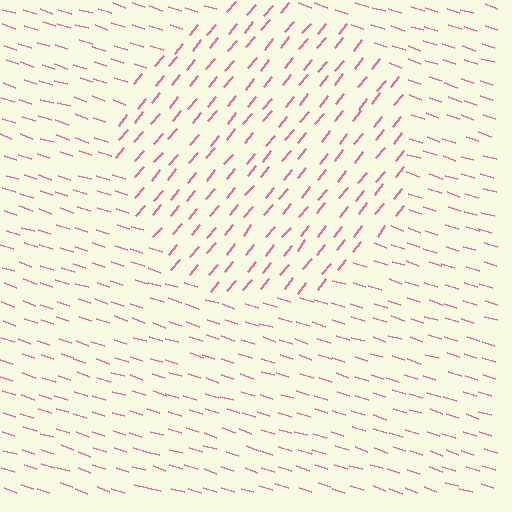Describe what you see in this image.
The image is filled with small pink line segments. A circle region in the image has lines oriented differently from the surrounding lines, creating a visible texture boundary.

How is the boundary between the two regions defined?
The boundary is defined purely by a change in line orientation (approximately 69 degrees difference). All lines are the same color and thickness.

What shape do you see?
I see a circle.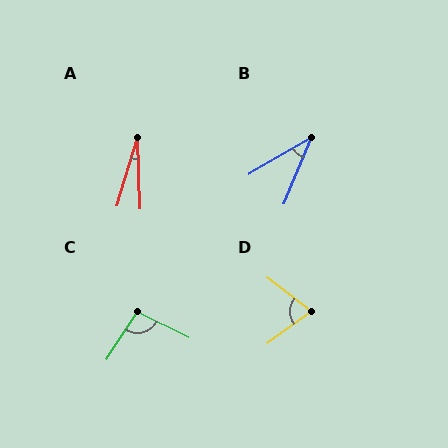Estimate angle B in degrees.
Approximately 37 degrees.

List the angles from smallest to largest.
A (19°), B (37°), D (74°), C (97°).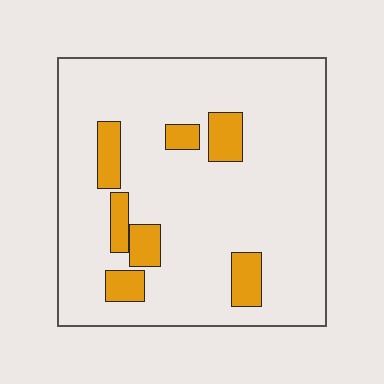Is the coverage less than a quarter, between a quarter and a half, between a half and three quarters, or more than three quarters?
Less than a quarter.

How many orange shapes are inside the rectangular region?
7.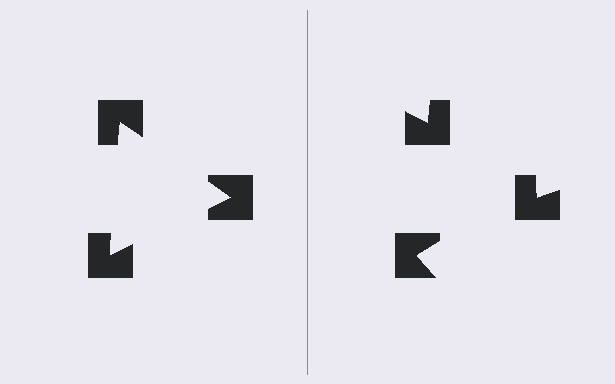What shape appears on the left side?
An illusory triangle.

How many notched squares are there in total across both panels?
6 — 3 on each side.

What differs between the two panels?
The notched squares are positioned identically on both sides; only the wedge orientations differ. On the left they align to a triangle; on the right they are misaligned.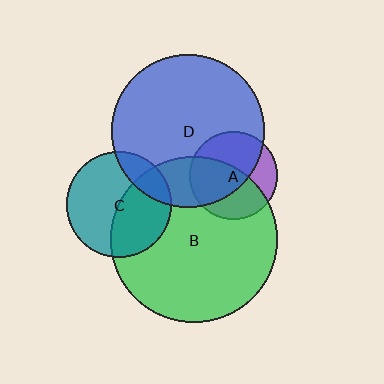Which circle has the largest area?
Circle B (green).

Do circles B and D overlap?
Yes.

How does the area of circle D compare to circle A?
Approximately 3.0 times.